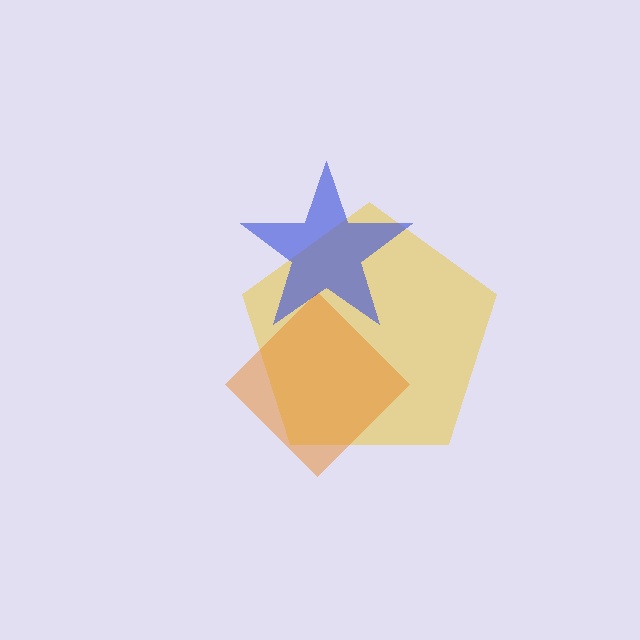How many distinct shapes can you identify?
There are 3 distinct shapes: a yellow pentagon, an orange diamond, a blue star.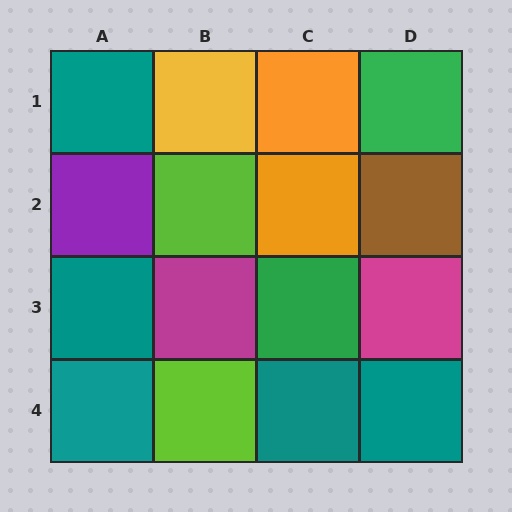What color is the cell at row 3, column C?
Green.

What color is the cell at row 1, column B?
Yellow.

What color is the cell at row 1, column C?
Orange.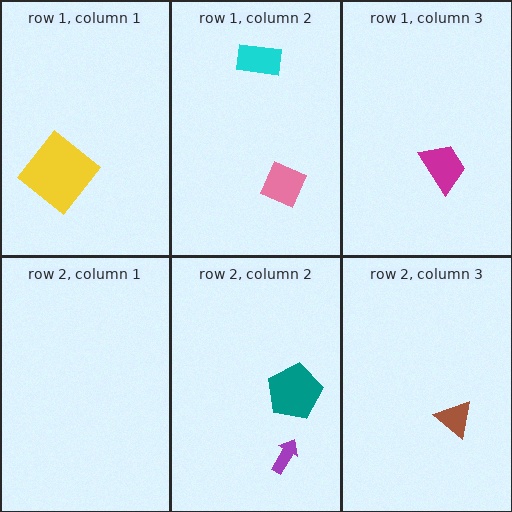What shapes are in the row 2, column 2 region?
The teal pentagon, the purple arrow.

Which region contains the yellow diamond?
The row 1, column 1 region.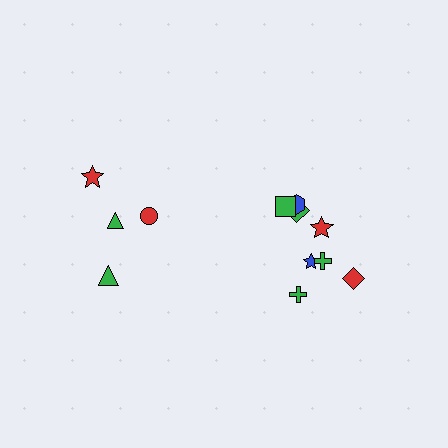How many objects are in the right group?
There are 8 objects.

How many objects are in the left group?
There are 4 objects.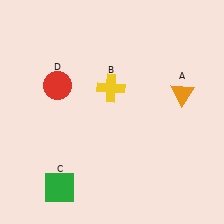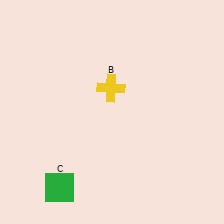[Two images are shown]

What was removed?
The red circle (D), the orange triangle (A) were removed in Image 2.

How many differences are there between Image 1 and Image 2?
There are 2 differences between the two images.